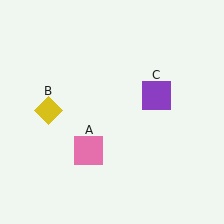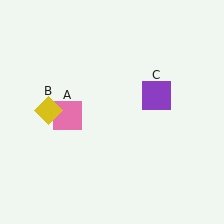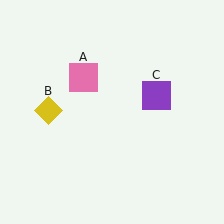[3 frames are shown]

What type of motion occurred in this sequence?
The pink square (object A) rotated clockwise around the center of the scene.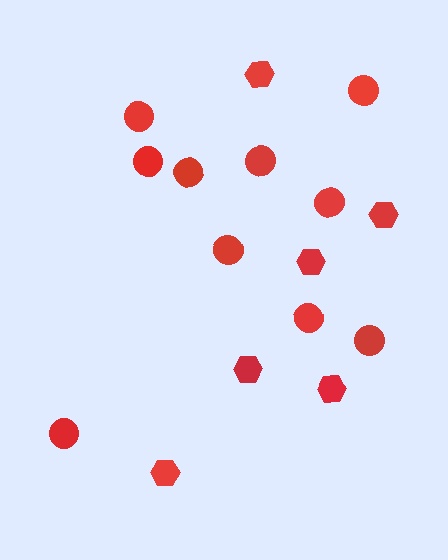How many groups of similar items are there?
There are 2 groups: one group of hexagons (6) and one group of circles (10).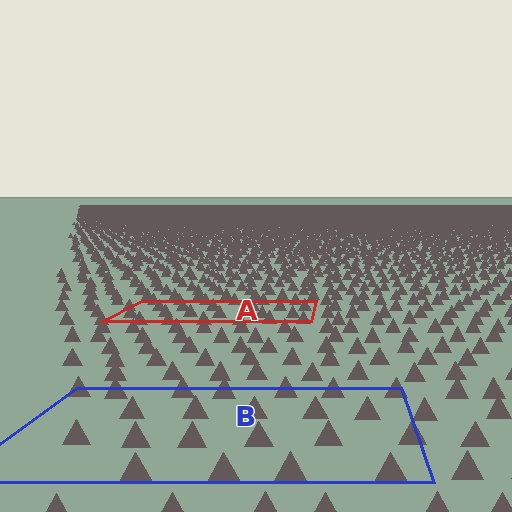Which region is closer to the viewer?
Region B is closer. The texture elements there are larger and more spread out.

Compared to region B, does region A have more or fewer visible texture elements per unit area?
Region A has more texture elements per unit area — they are packed more densely because it is farther away.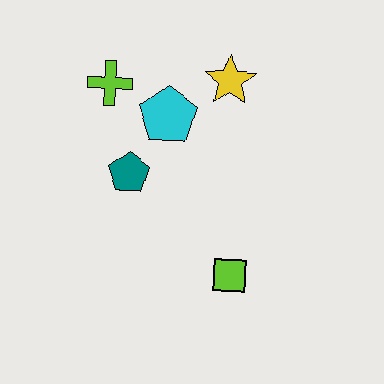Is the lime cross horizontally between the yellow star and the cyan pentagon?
No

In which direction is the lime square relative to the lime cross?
The lime square is below the lime cross.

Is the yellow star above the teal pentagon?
Yes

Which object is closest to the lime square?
The teal pentagon is closest to the lime square.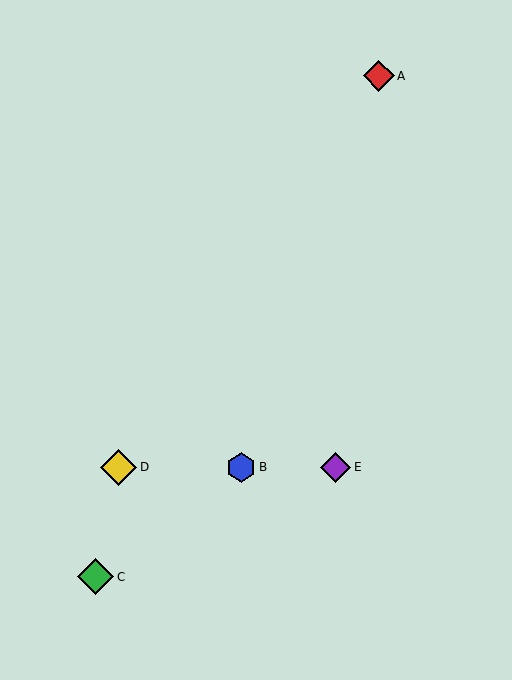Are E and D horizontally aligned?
Yes, both are at y≈467.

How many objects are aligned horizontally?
3 objects (B, D, E) are aligned horizontally.